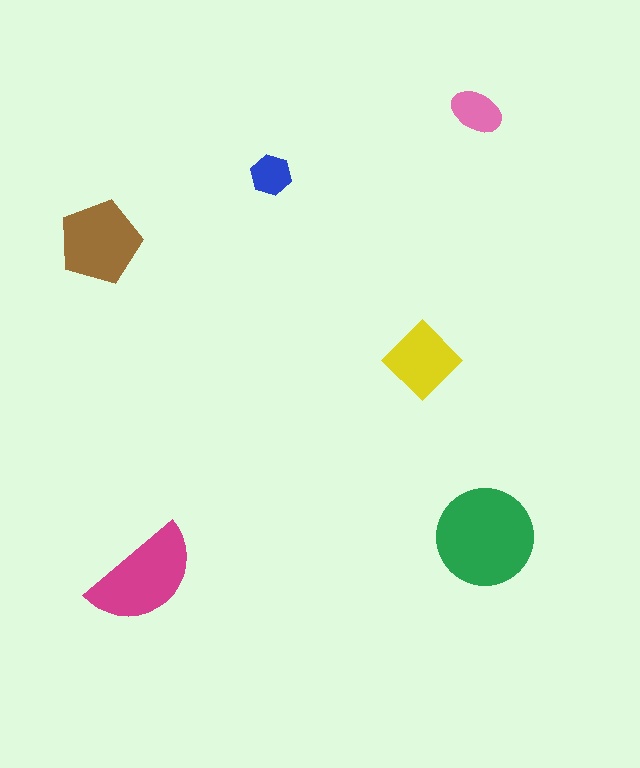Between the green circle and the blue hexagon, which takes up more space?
The green circle.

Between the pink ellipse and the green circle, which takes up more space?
The green circle.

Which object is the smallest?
The blue hexagon.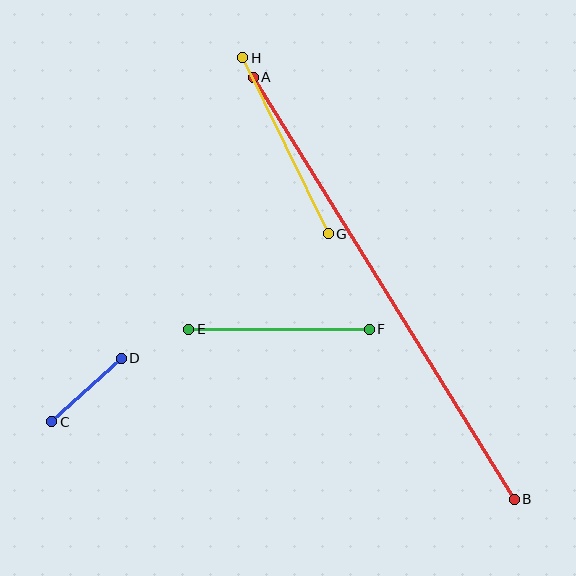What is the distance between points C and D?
The distance is approximately 94 pixels.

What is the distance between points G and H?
The distance is approximately 196 pixels.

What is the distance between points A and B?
The distance is approximately 496 pixels.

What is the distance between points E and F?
The distance is approximately 180 pixels.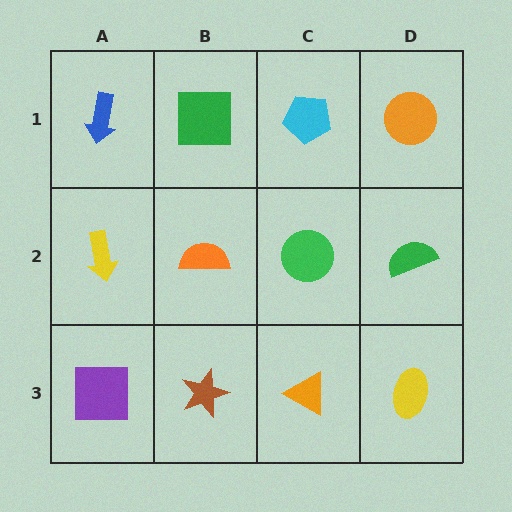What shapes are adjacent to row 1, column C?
A green circle (row 2, column C), a green square (row 1, column B), an orange circle (row 1, column D).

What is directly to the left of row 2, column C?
An orange semicircle.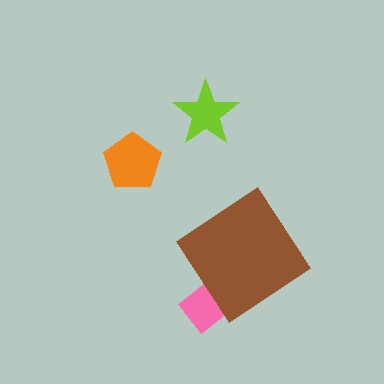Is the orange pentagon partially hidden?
No, no other shape covers it.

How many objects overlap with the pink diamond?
1 object overlaps with the pink diamond.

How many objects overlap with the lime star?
0 objects overlap with the lime star.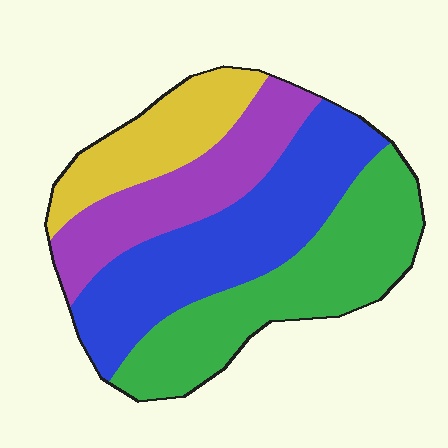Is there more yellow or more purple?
Purple.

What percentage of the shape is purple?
Purple covers around 20% of the shape.